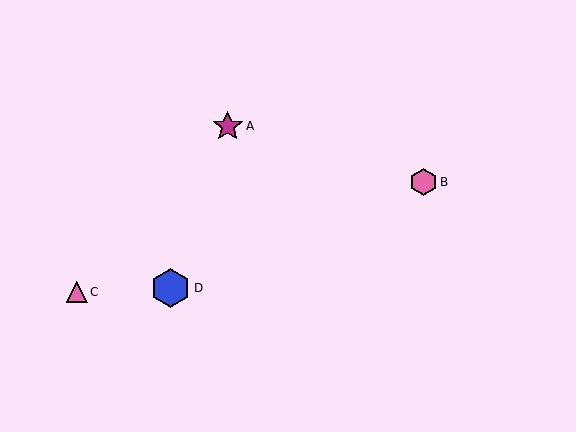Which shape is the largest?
The blue hexagon (labeled D) is the largest.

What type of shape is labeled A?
Shape A is a magenta star.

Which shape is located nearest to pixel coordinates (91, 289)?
The pink triangle (labeled C) at (77, 292) is nearest to that location.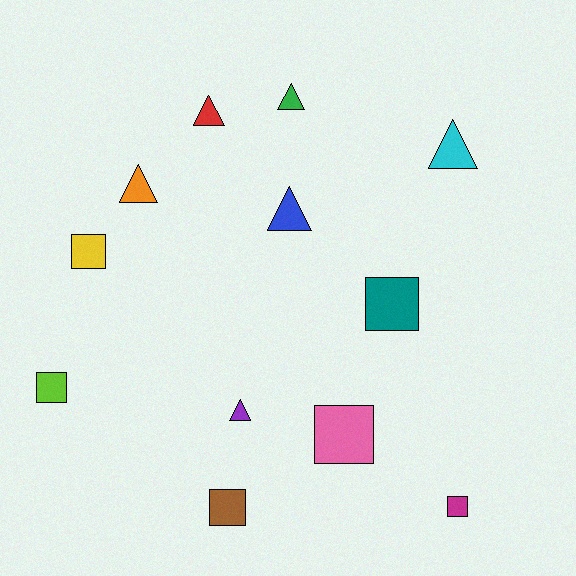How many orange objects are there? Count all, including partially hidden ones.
There is 1 orange object.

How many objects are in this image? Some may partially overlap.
There are 12 objects.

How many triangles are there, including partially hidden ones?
There are 6 triangles.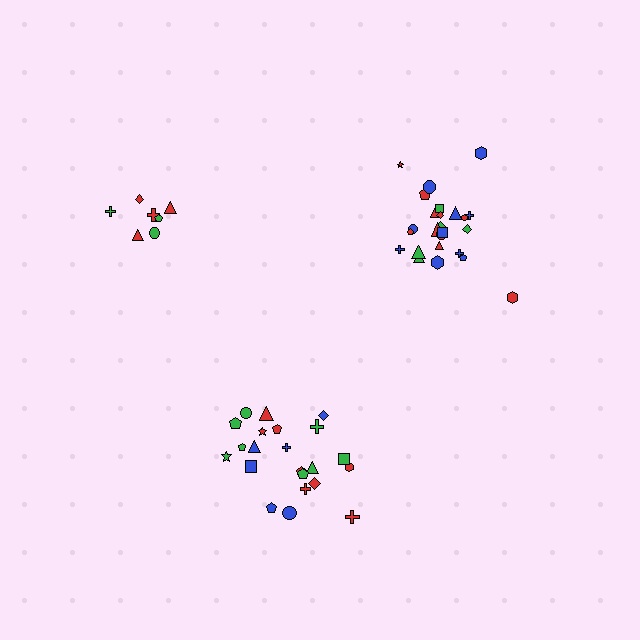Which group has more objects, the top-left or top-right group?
The top-right group.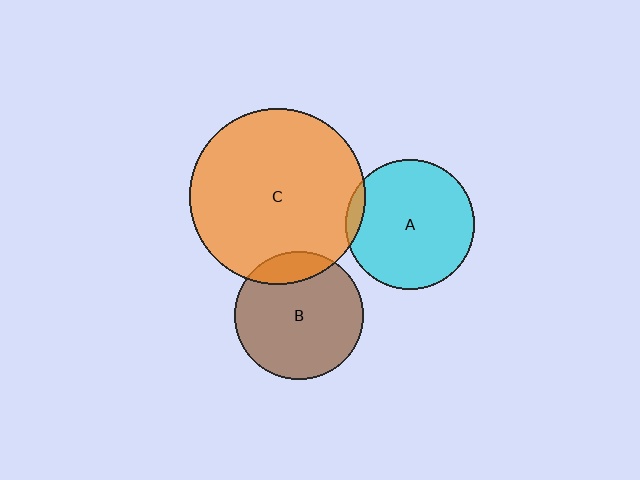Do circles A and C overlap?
Yes.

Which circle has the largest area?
Circle C (orange).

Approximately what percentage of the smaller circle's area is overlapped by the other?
Approximately 5%.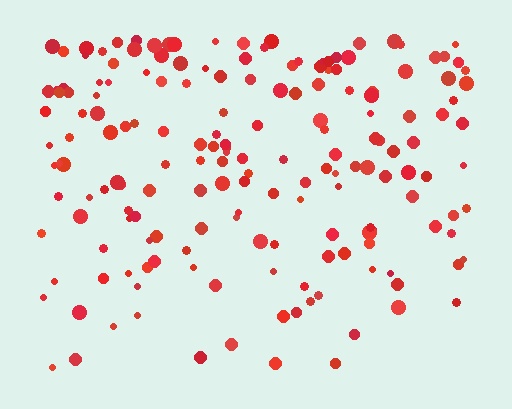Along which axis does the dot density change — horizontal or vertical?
Vertical.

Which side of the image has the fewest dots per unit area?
The bottom.